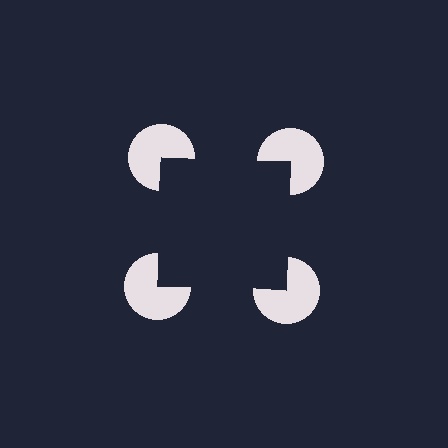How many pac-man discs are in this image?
There are 4 — one at each vertex of the illusory square.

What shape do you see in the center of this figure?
An illusory square — its edges are inferred from the aligned wedge cuts in the pac-man discs, not physically drawn.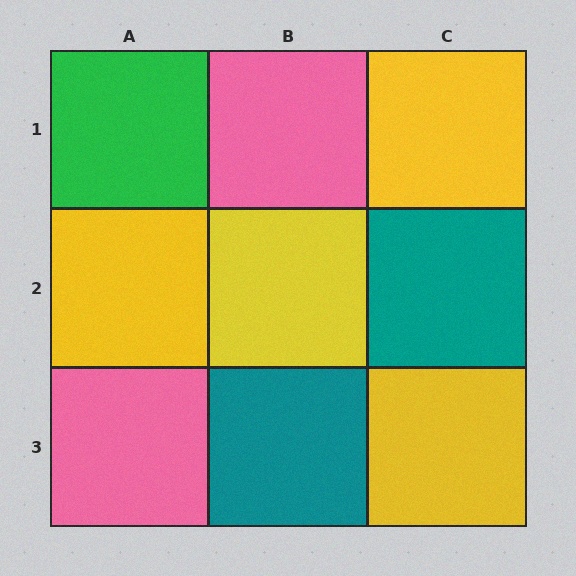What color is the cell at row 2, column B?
Yellow.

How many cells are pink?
2 cells are pink.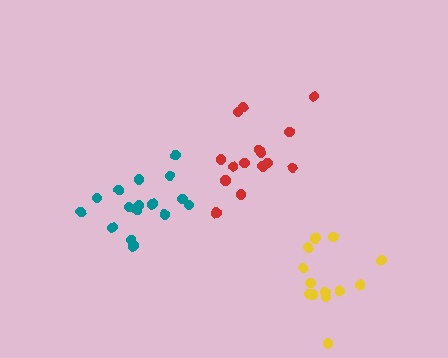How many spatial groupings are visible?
There are 3 spatial groupings.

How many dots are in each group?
Group 1: 15 dots, Group 2: 16 dots, Group 3: 13 dots (44 total).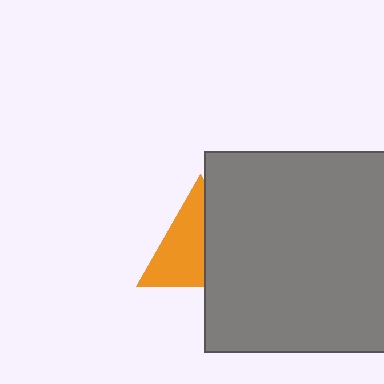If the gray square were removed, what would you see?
You would see the complete orange triangle.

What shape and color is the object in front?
The object in front is a gray square.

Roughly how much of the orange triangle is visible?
About half of it is visible (roughly 54%).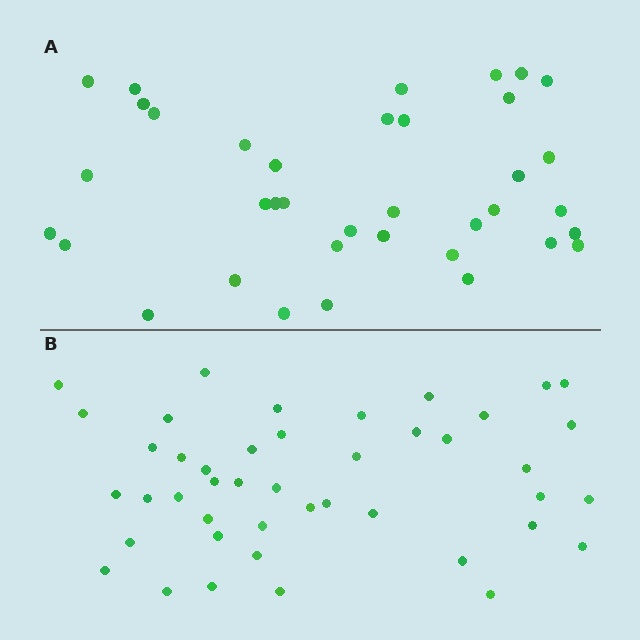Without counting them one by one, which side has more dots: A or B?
Region B (the bottom region) has more dots.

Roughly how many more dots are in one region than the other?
Region B has roughly 8 or so more dots than region A.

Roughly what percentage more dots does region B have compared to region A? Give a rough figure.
About 20% more.